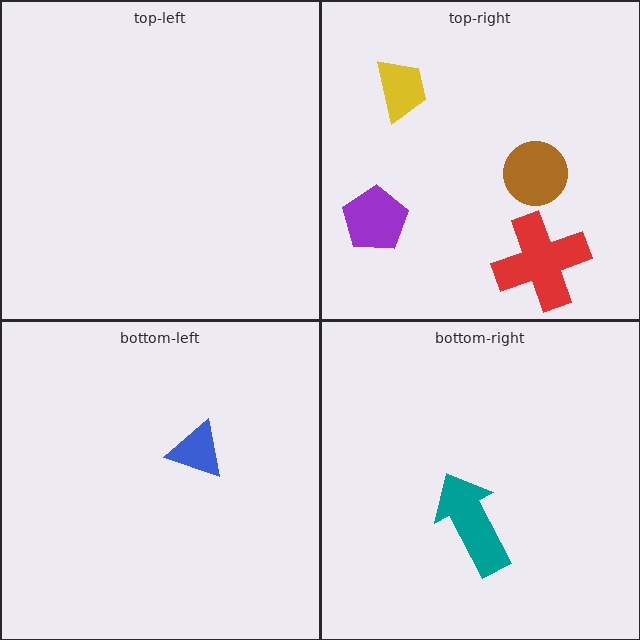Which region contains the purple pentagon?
The top-right region.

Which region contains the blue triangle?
The bottom-left region.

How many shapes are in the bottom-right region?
1.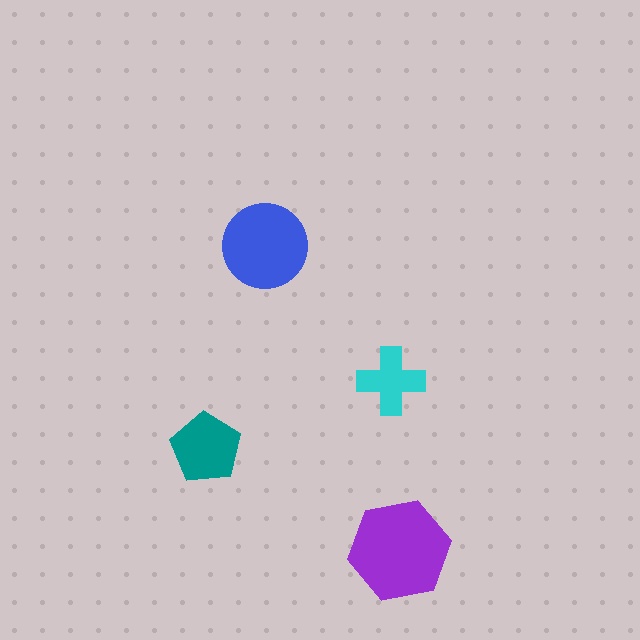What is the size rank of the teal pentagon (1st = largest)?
3rd.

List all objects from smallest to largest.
The cyan cross, the teal pentagon, the blue circle, the purple hexagon.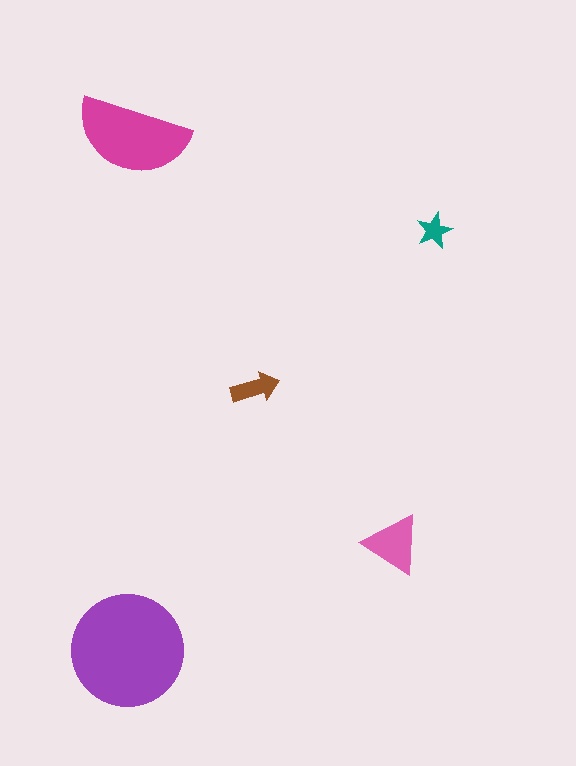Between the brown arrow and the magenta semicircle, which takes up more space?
The magenta semicircle.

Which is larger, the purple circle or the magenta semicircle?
The purple circle.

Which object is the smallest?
The teal star.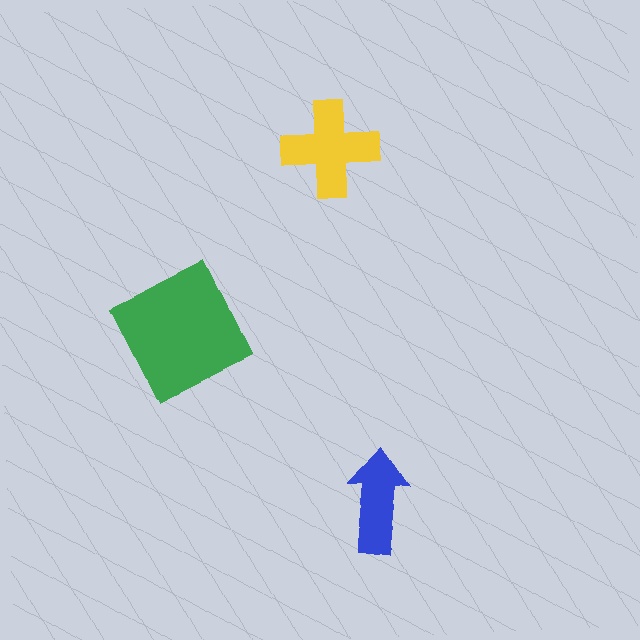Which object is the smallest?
The blue arrow.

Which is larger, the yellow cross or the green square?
The green square.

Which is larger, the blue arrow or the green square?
The green square.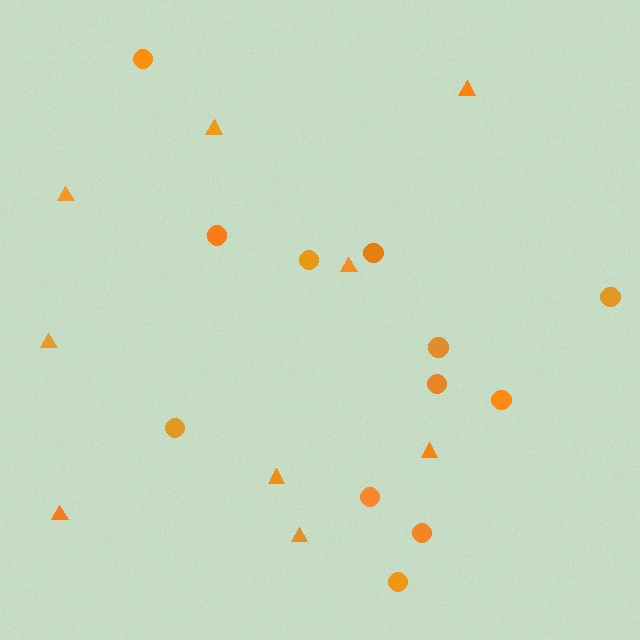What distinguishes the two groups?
There are 2 groups: one group of triangles (9) and one group of circles (12).